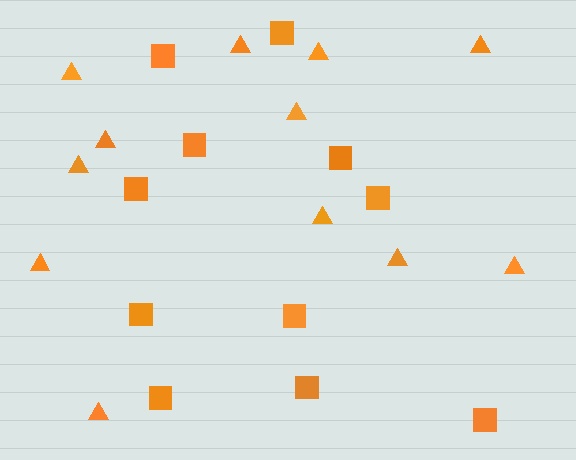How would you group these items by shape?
There are 2 groups: one group of triangles (12) and one group of squares (11).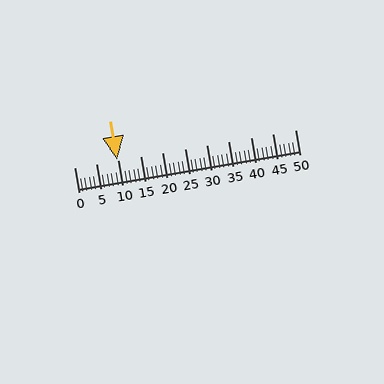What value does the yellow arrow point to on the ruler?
The yellow arrow points to approximately 10.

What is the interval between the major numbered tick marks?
The major tick marks are spaced 5 units apart.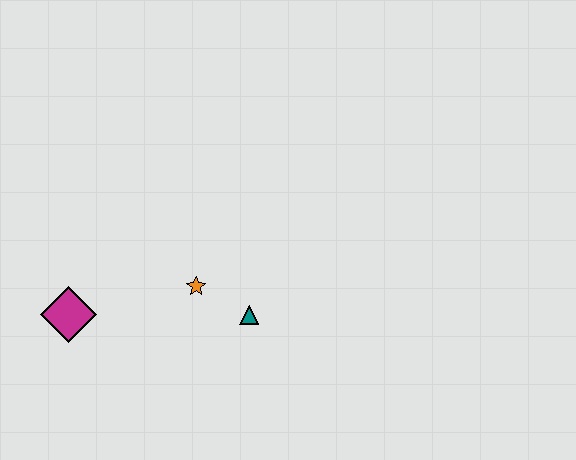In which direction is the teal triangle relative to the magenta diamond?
The teal triangle is to the right of the magenta diamond.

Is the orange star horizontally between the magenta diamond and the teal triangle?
Yes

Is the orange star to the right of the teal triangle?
No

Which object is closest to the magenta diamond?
The orange star is closest to the magenta diamond.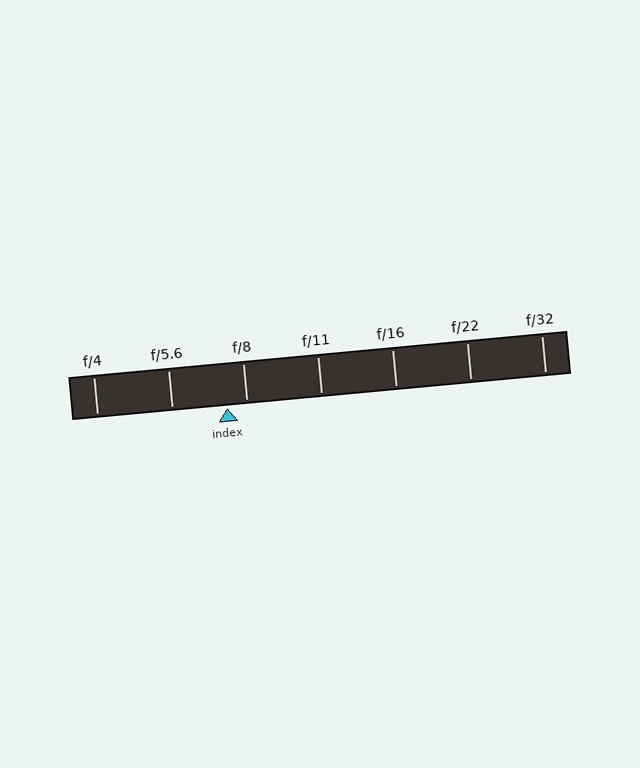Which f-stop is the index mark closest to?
The index mark is closest to f/8.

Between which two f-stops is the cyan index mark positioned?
The index mark is between f/5.6 and f/8.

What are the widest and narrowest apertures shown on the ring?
The widest aperture shown is f/4 and the narrowest is f/32.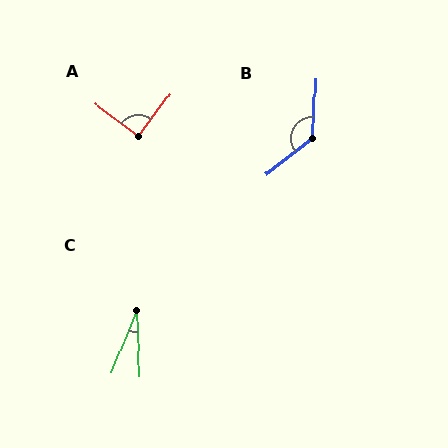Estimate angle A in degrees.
Approximately 90 degrees.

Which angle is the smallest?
C, at approximately 24 degrees.